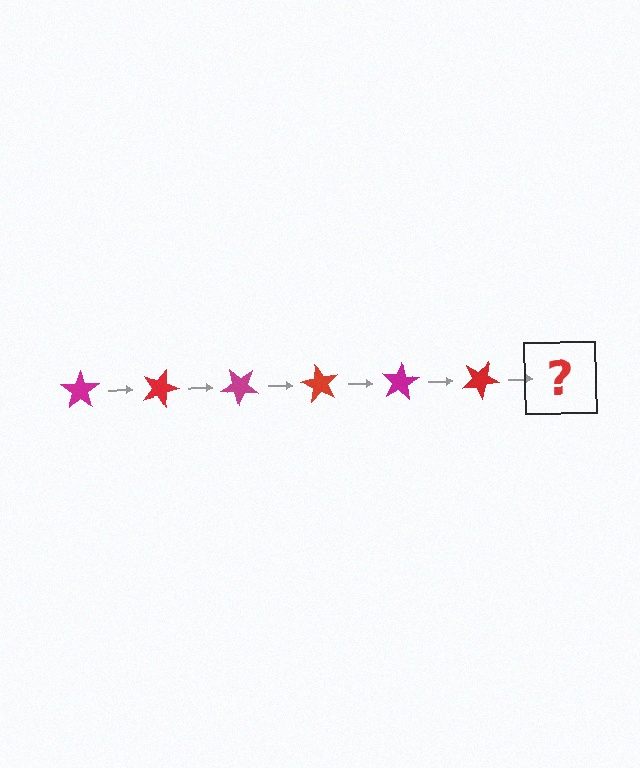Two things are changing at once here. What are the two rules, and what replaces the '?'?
The two rules are that it rotates 20 degrees each step and the color cycles through magenta and red. The '?' should be a magenta star, rotated 120 degrees from the start.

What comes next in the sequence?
The next element should be a magenta star, rotated 120 degrees from the start.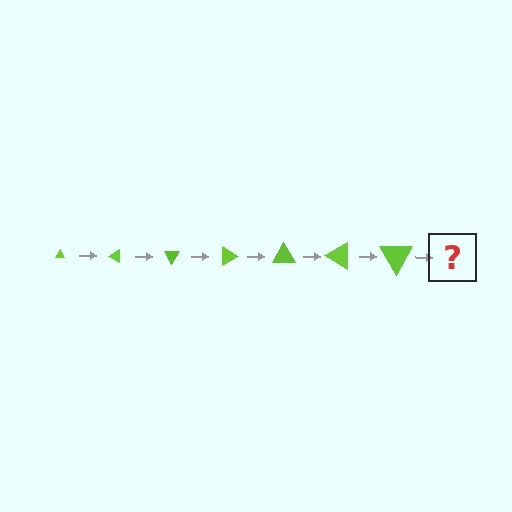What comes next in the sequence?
The next element should be a triangle, larger than the previous one and rotated 210 degrees from the start.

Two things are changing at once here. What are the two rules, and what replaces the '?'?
The two rules are that the triangle grows larger each step and it rotates 30 degrees each step. The '?' should be a triangle, larger than the previous one and rotated 210 degrees from the start.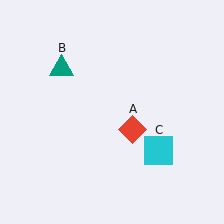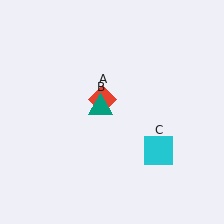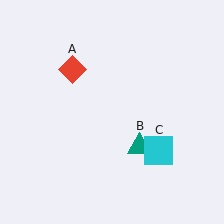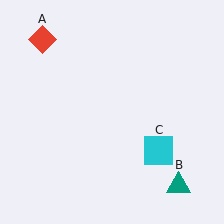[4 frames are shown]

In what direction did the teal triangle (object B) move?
The teal triangle (object B) moved down and to the right.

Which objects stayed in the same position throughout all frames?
Cyan square (object C) remained stationary.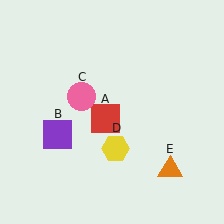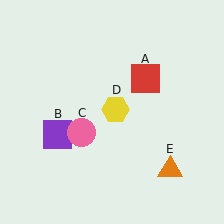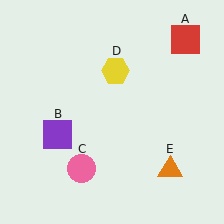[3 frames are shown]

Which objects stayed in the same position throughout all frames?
Purple square (object B) and orange triangle (object E) remained stationary.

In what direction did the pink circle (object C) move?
The pink circle (object C) moved down.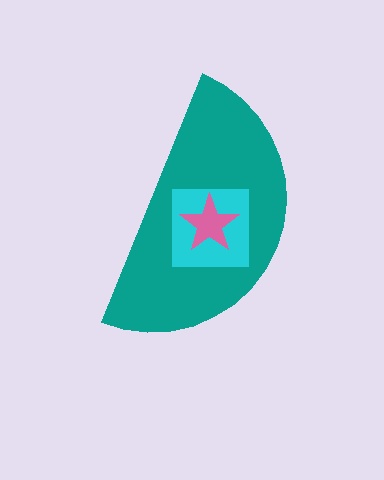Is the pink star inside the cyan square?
Yes.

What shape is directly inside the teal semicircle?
The cyan square.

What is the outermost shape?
The teal semicircle.